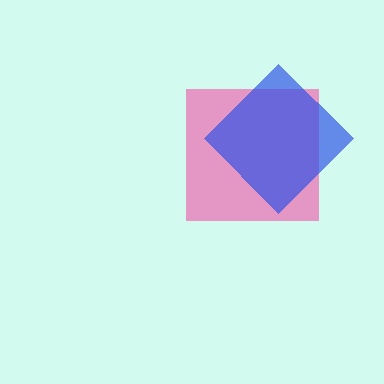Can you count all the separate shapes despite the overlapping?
Yes, there are 2 separate shapes.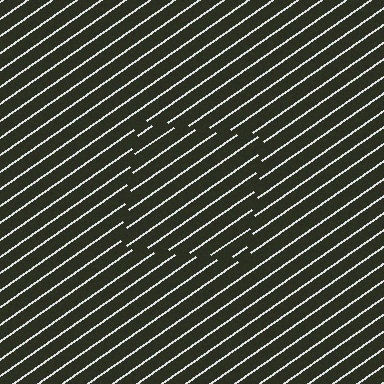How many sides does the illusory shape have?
4 sides — the line-ends trace a square.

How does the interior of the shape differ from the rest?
The interior of the shape contains the same grating, shifted by half a period — the contour is defined by the phase discontinuity where line-ends from the inner and outer gratings abut.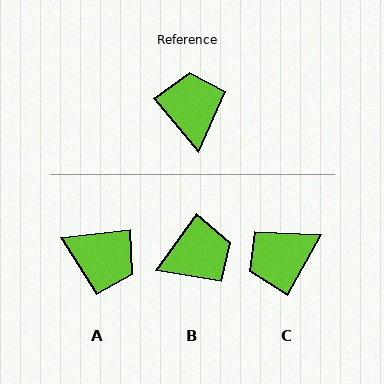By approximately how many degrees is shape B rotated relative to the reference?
Approximately 75 degrees clockwise.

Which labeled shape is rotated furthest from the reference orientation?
A, about 123 degrees away.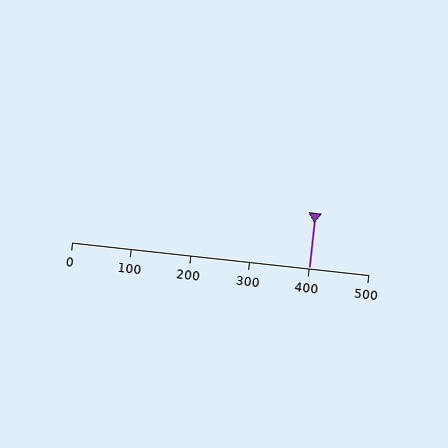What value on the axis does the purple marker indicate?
The marker indicates approximately 400.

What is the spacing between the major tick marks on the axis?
The major ticks are spaced 100 apart.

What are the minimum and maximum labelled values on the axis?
The axis runs from 0 to 500.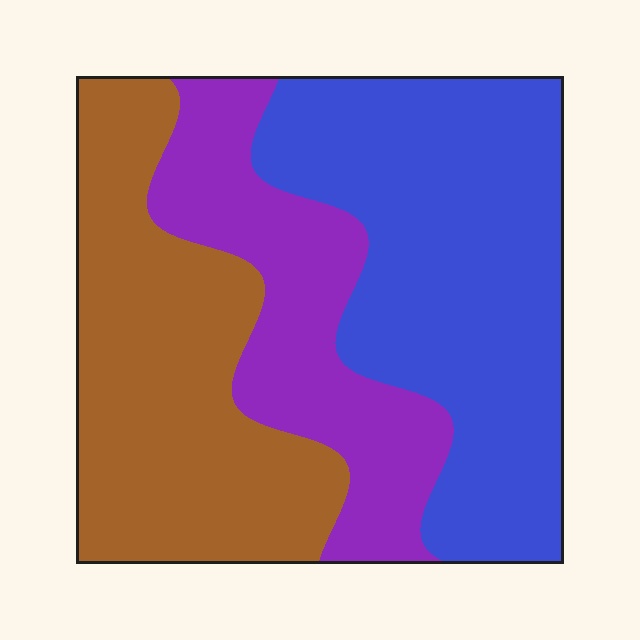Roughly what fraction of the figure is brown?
Brown covers around 35% of the figure.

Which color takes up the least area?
Purple, at roughly 25%.